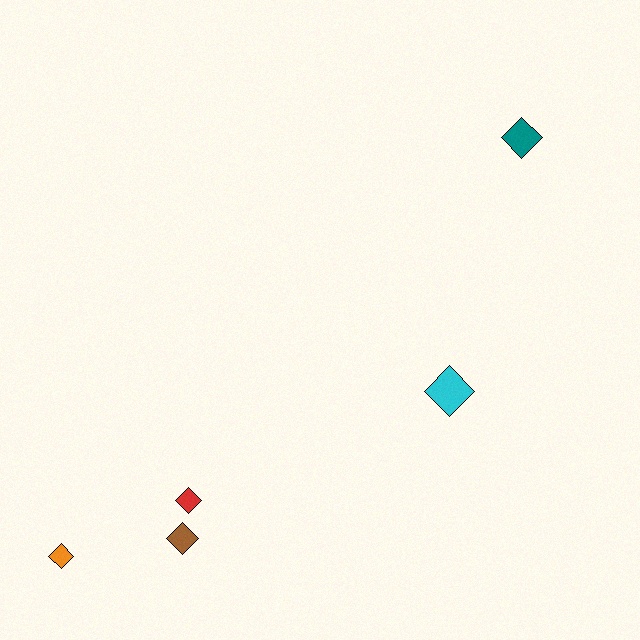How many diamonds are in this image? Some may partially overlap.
There are 5 diamonds.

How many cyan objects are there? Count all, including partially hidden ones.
There is 1 cyan object.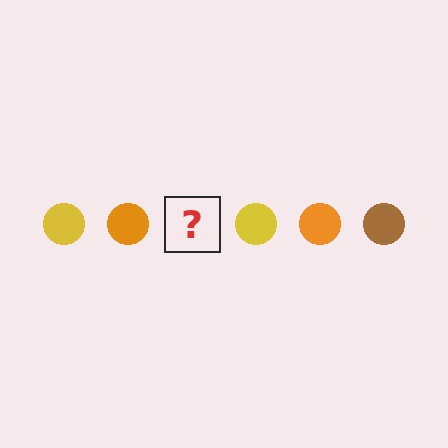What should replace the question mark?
The question mark should be replaced with a brown circle.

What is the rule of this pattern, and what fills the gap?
The rule is that the pattern cycles through yellow, orange, brown circles. The gap should be filled with a brown circle.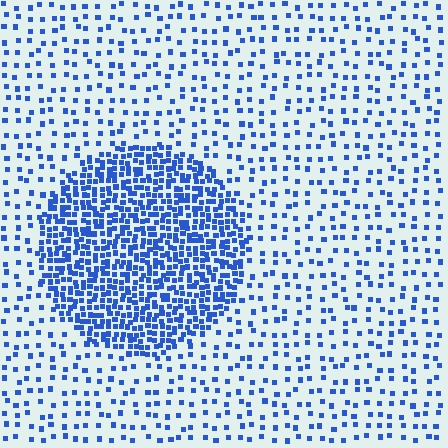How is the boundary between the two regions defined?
The boundary is defined by a change in element density (approximately 3.1x ratio). All elements are the same color, size, and shape.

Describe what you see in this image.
The image contains small blue elements arranged at two different densities. A circle-shaped region is visible where the elements are more densely packed than the surrounding area.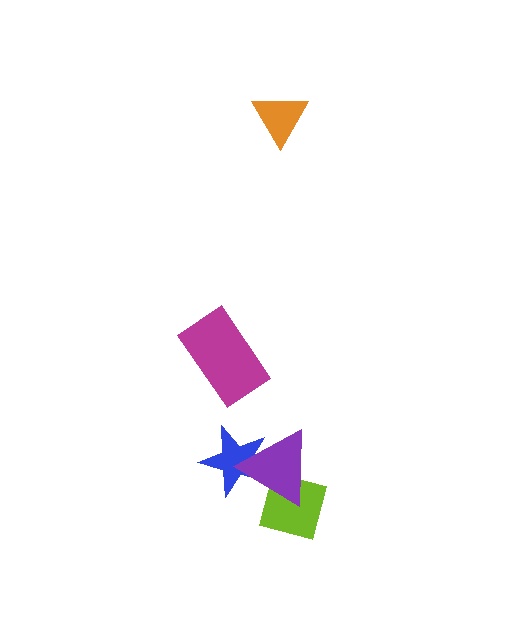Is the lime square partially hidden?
Yes, it is partially covered by another shape.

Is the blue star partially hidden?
Yes, it is partially covered by another shape.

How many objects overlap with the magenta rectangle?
0 objects overlap with the magenta rectangle.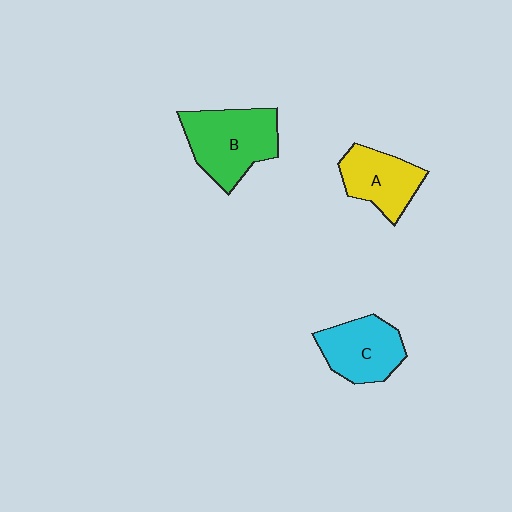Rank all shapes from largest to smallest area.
From largest to smallest: B (green), C (cyan), A (yellow).